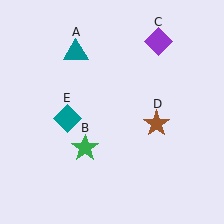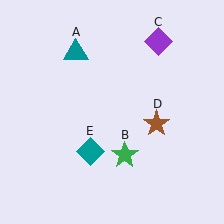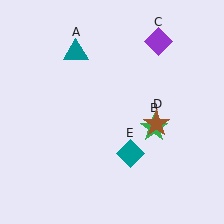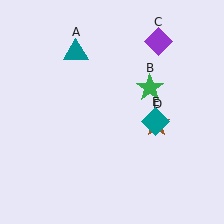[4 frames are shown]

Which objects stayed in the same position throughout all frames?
Teal triangle (object A) and purple diamond (object C) and brown star (object D) remained stationary.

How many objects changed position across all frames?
2 objects changed position: green star (object B), teal diamond (object E).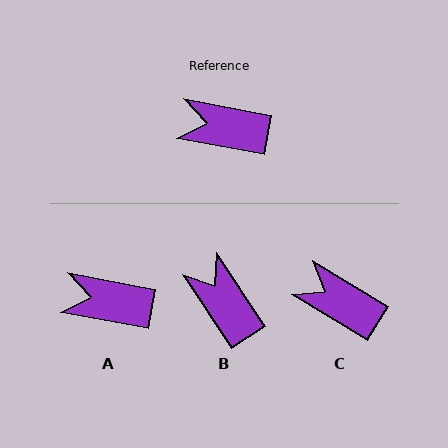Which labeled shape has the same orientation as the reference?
A.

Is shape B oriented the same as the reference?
No, it is off by about 46 degrees.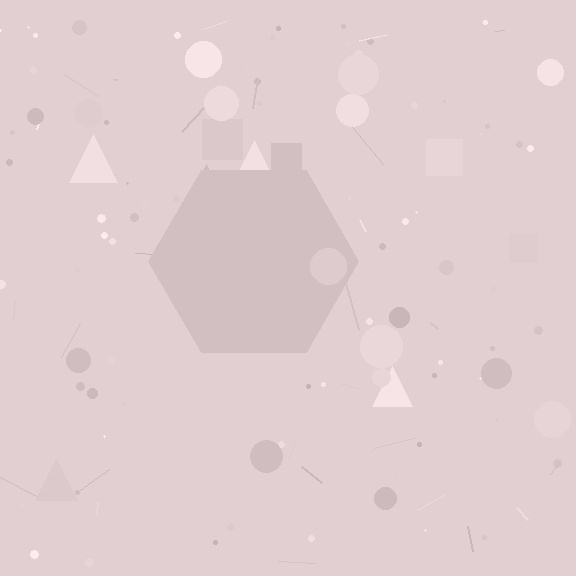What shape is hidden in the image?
A hexagon is hidden in the image.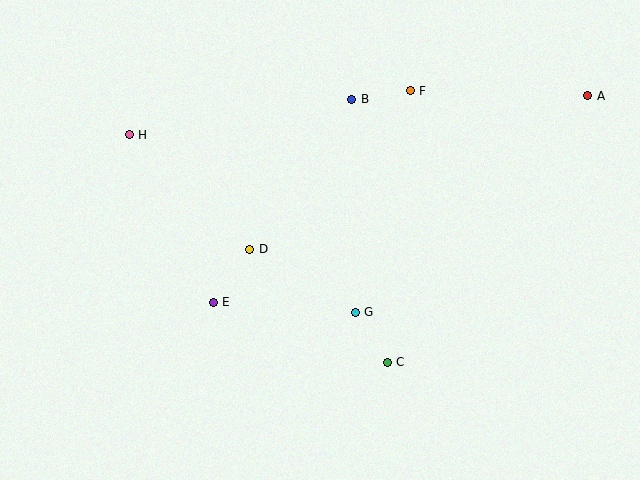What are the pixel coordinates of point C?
Point C is at (387, 362).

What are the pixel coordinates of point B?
Point B is at (352, 99).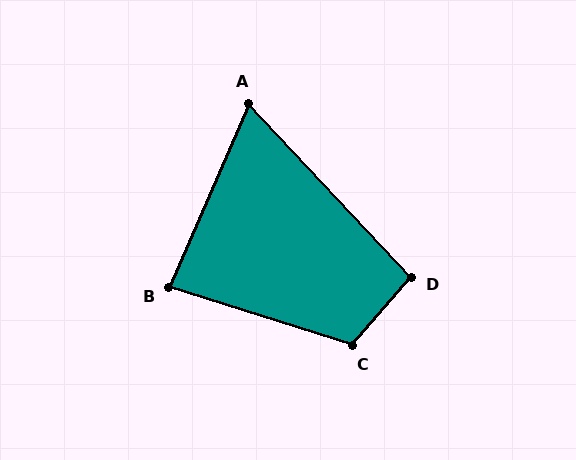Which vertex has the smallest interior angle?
A, at approximately 67 degrees.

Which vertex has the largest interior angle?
C, at approximately 113 degrees.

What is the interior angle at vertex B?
Approximately 84 degrees (acute).